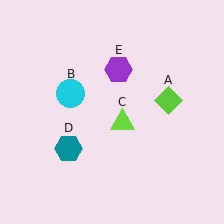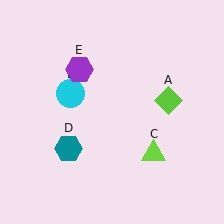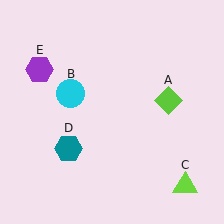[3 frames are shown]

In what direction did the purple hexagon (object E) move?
The purple hexagon (object E) moved left.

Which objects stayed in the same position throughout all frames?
Lime diamond (object A) and cyan circle (object B) and teal hexagon (object D) remained stationary.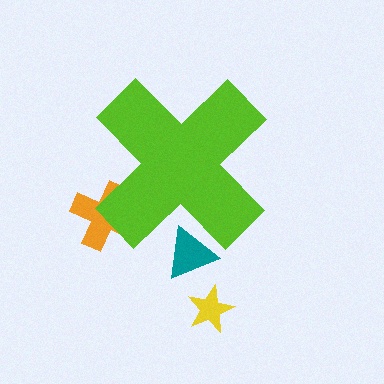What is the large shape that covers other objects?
A lime cross.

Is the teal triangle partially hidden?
Yes, the teal triangle is partially hidden behind the lime cross.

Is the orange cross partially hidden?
Yes, the orange cross is partially hidden behind the lime cross.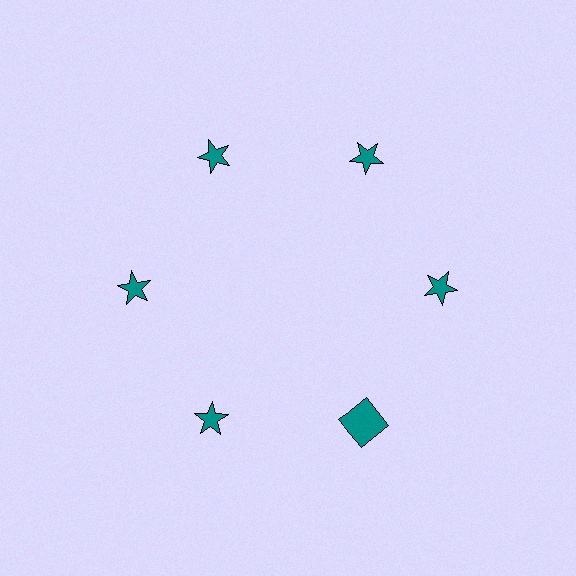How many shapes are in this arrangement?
There are 6 shapes arranged in a ring pattern.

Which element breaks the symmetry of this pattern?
The teal square at roughly the 5 o'clock position breaks the symmetry. All other shapes are teal stars.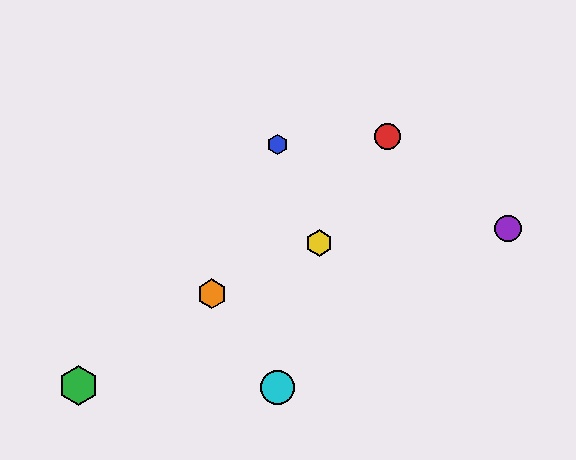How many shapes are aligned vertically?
2 shapes (the blue hexagon, the cyan circle) are aligned vertically.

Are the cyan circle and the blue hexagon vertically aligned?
Yes, both are at x≈277.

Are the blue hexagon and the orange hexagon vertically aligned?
No, the blue hexagon is at x≈277 and the orange hexagon is at x≈212.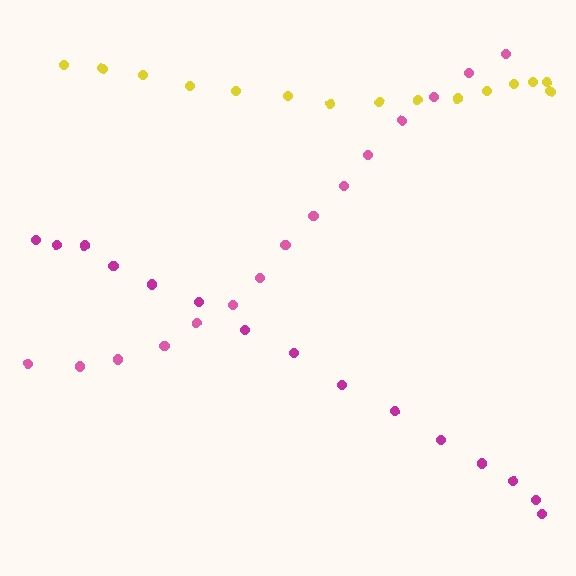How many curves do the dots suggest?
There are 3 distinct paths.